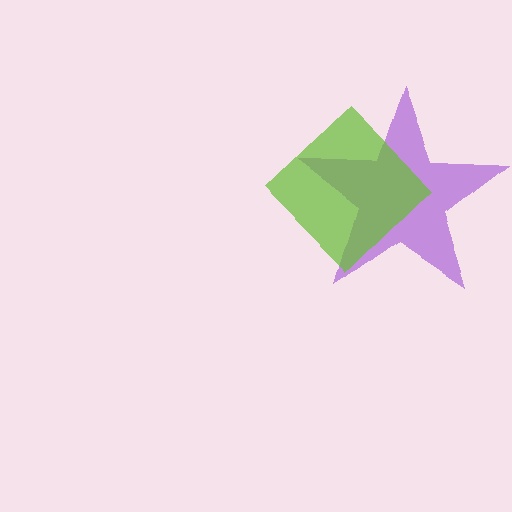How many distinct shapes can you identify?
There are 2 distinct shapes: a purple star, a lime diamond.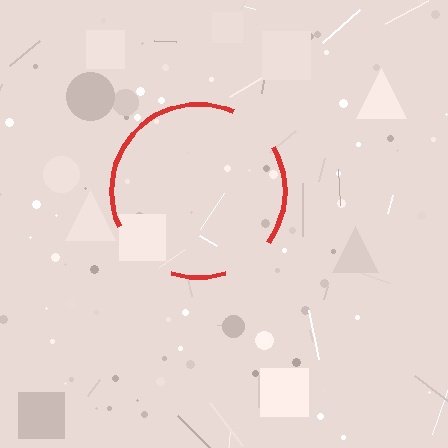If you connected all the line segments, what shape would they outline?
They would outline a circle.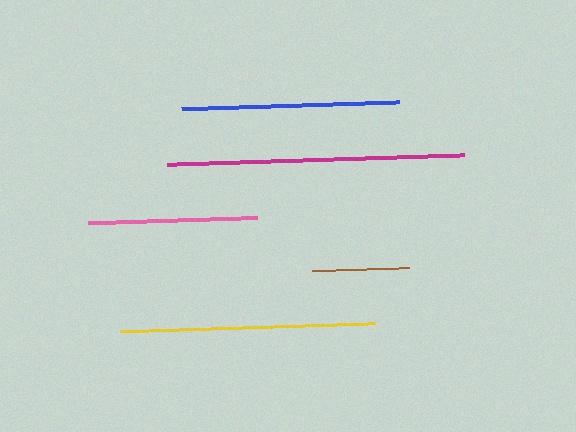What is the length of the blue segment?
The blue segment is approximately 218 pixels long.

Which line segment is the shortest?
The brown line is the shortest at approximately 97 pixels.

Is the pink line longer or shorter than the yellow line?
The yellow line is longer than the pink line.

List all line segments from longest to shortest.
From longest to shortest: magenta, yellow, blue, pink, brown.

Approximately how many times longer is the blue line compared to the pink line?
The blue line is approximately 1.3 times the length of the pink line.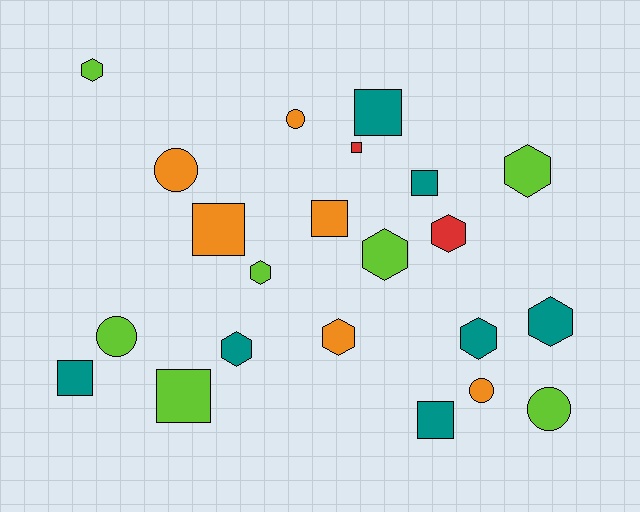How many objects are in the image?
There are 22 objects.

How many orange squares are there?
There are 2 orange squares.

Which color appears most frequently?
Lime, with 7 objects.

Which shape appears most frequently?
Hexagon, with 9 objects.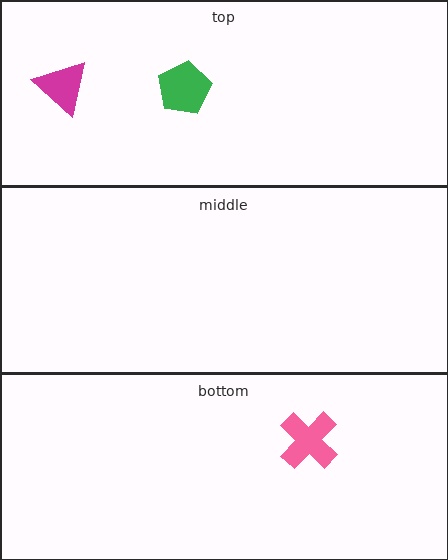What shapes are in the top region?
The green pentagon, the magenta triangle.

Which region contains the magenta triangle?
The top region.